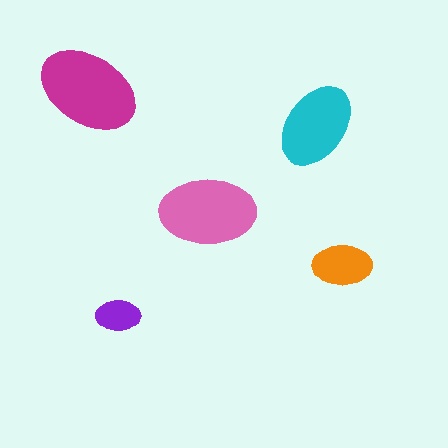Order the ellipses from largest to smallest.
the magenta one, the pink one, the cyan one, the orange one, the purple one.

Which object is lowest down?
The purple ellipse is bottommost.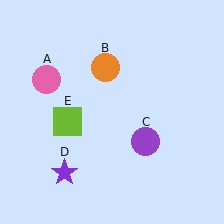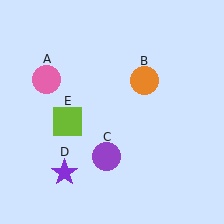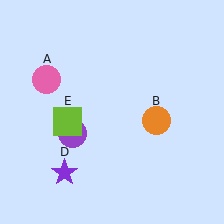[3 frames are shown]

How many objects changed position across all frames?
2 objects changed position: orange circle (object B), purple circle (object C).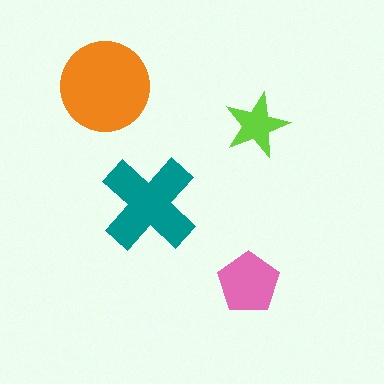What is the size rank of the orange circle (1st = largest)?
1st.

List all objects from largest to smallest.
The orange circle, the teal cross, the pink pentagon, the lime star.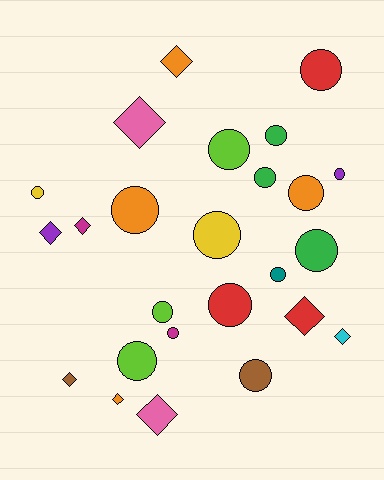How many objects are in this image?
There are 25 objects.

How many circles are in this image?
There are 16 circles.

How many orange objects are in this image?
There are 4 orange objects.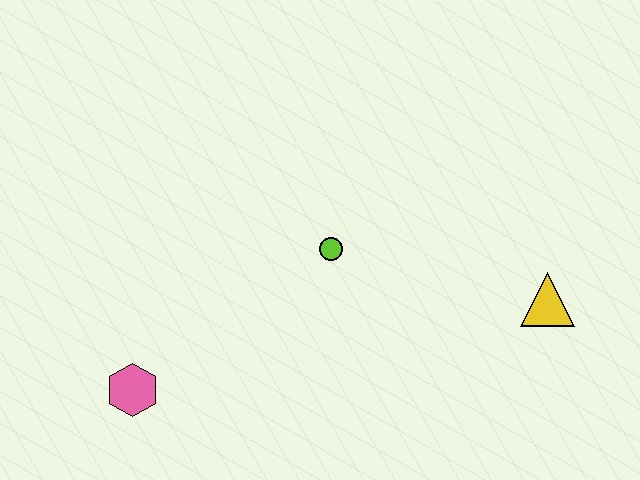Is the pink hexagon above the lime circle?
No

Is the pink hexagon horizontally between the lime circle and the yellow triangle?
No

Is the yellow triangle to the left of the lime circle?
No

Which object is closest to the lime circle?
The yellow triangle is closest to the lime circle.